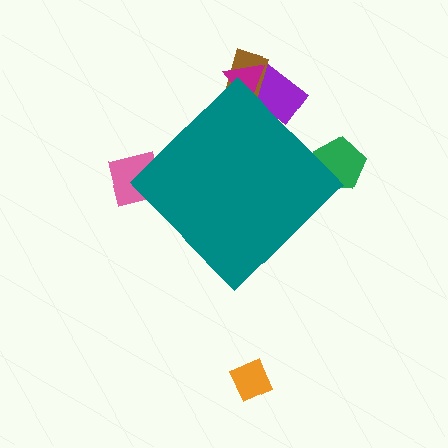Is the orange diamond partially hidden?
No, the orange diamond is fully visible.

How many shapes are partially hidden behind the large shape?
5 shapes are partially hidden.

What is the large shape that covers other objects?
A teal diamond.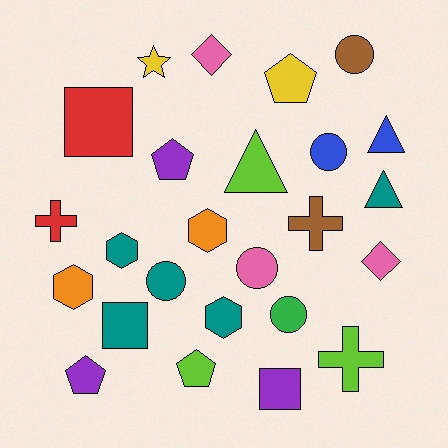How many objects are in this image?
There are 25 objects.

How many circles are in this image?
There are 5 circles.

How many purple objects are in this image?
There are 3 purple objects.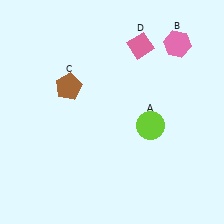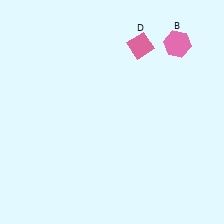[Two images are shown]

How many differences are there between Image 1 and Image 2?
There are 2 differences between the two images.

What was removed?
The brown pentagon (C), the lime circle (A) were removed in Image 2.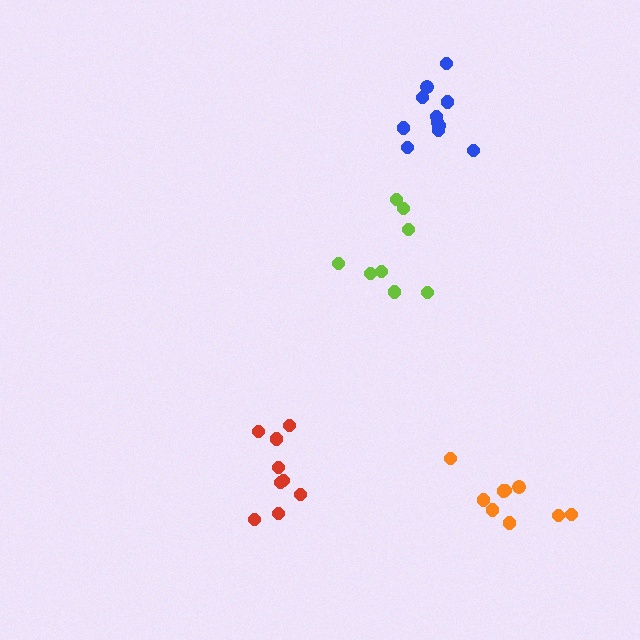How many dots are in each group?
Group 1: 9 dots, Group 2: 11 dots, Group 3: 8 dots, Group 4: 9 dots (37 total).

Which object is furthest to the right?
The orange cluster is rightmost.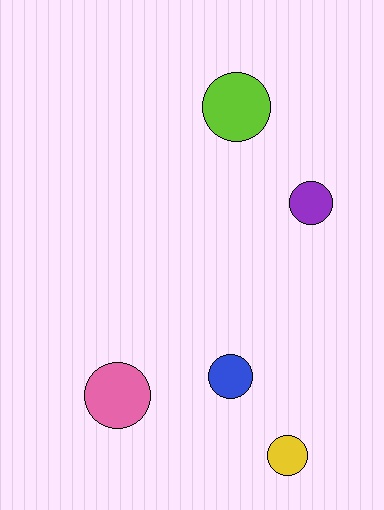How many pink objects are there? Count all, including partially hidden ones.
There is 1 pink object.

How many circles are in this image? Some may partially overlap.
There are 5 circles.